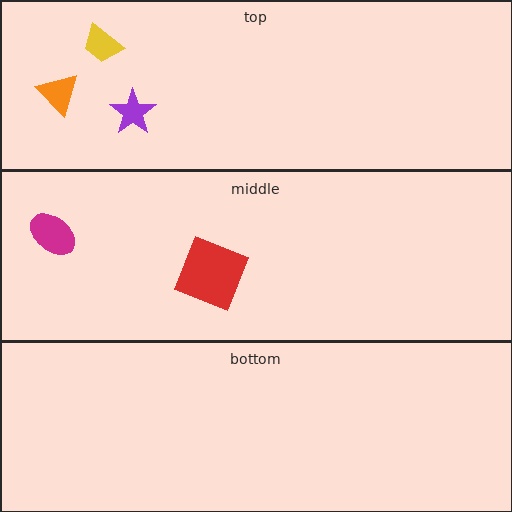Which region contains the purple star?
The top region.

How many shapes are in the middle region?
2.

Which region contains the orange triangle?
The top region.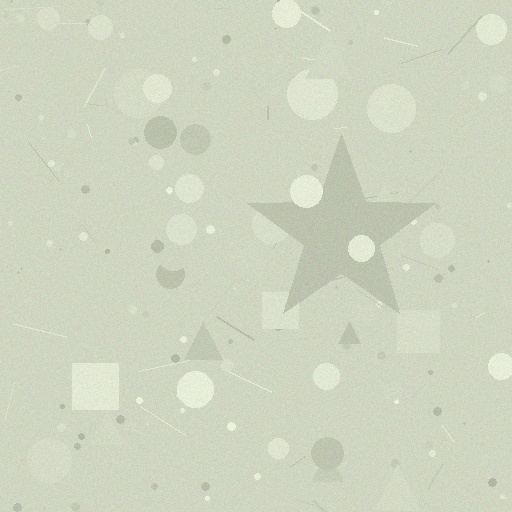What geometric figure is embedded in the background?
A star is embedded in the background.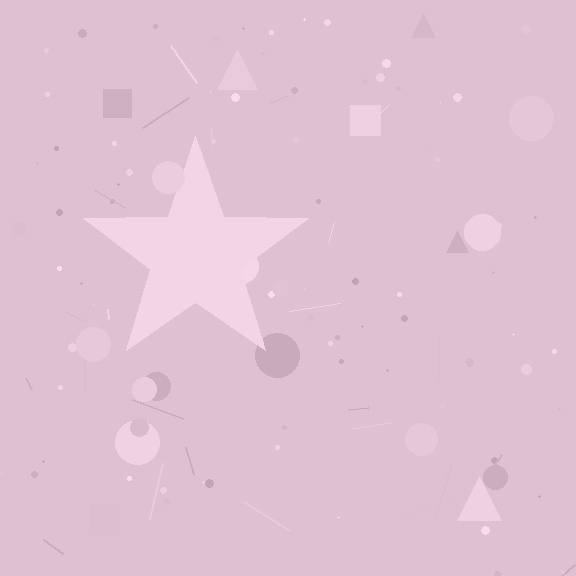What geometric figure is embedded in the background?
A star is embedded in the background.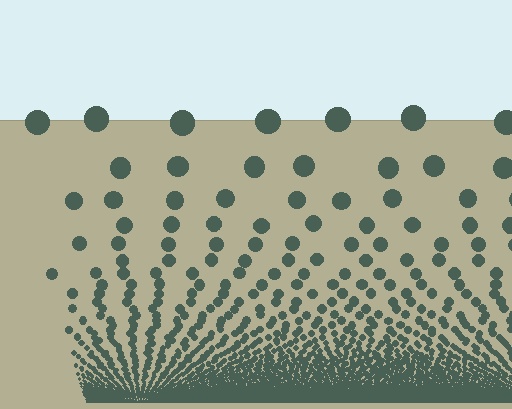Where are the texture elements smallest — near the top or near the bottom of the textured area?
Near the bottom.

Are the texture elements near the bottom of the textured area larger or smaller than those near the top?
Smaller. The gradient is inverted — elements near the bottom are smaller and denser.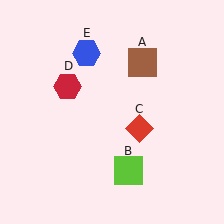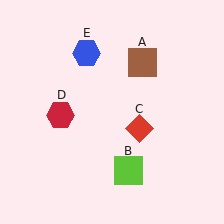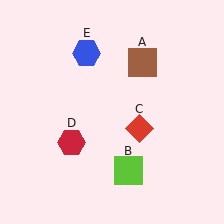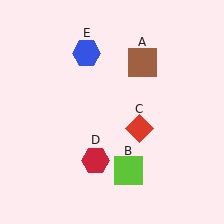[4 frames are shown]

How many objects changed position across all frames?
1 object changed position: red hexagon (object D).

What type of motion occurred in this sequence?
The red hexagon (object D) rotated counterclockwise around the center of the scene.